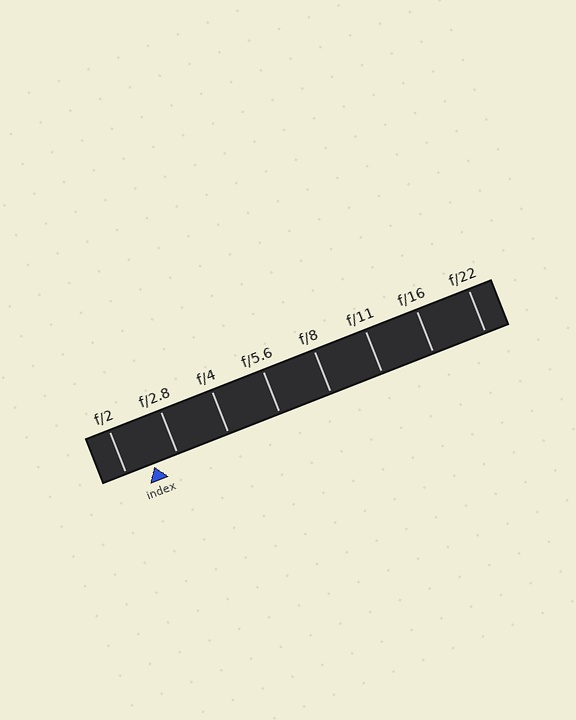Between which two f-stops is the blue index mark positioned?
The index mark is between f/2 and f/2.8.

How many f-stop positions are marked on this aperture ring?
There are 8 f-stop positions marked.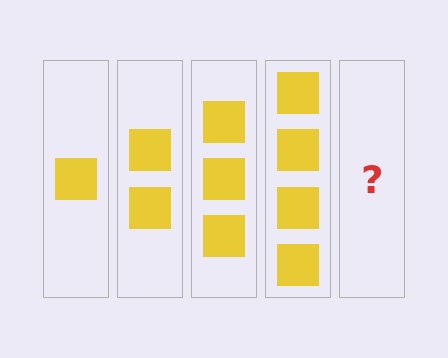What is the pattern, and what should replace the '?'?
The pattern is that each step adds one more square. The '?' should be 5 squares.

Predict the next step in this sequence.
The next step is 5 squares.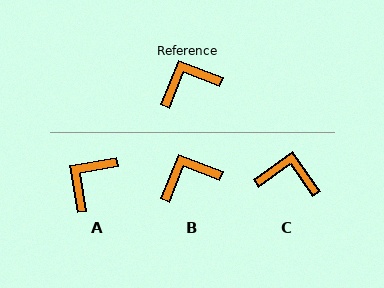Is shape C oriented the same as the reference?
No, it is off by about 33 degrees.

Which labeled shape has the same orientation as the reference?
B.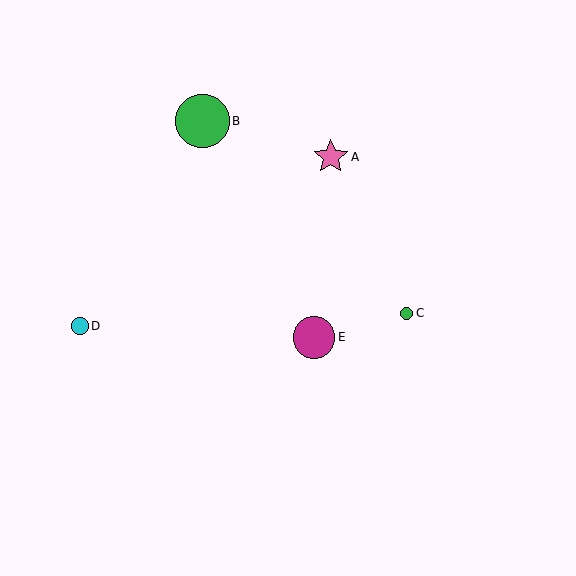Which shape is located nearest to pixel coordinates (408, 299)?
The green circle (labeled C) at (407, 313) is nearest to that location.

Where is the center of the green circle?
The center of the green circle is at (407, 313).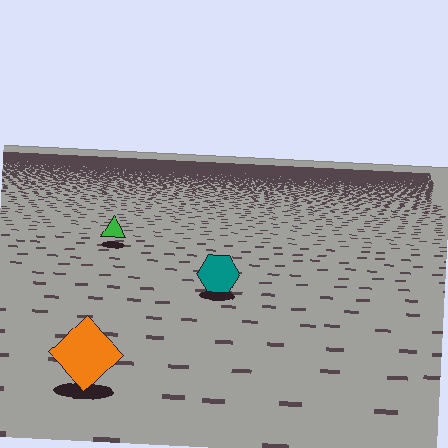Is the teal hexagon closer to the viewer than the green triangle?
Yes. The teal hexagon is closer — you can tell from the texture gradient: the ground texture is coarser near it.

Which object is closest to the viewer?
The orange diamond is closest. The texture marks near it are larger and more spread out.